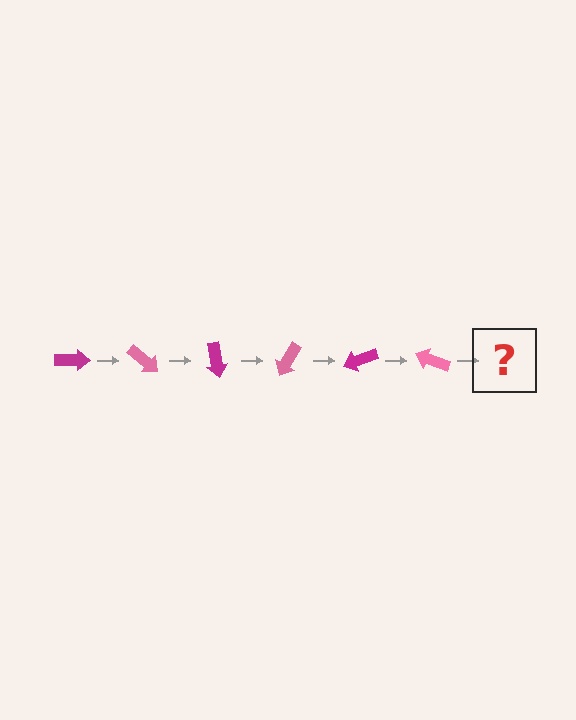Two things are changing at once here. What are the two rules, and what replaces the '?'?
The two rules are that it rotates 40 degrees each step and the color cycles through magenta and pink. The '?' should be a magenta arrow, rotated 240 degrees from the start.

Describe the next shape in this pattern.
It should be a magenta arrow, rotated 240 degrees from the start.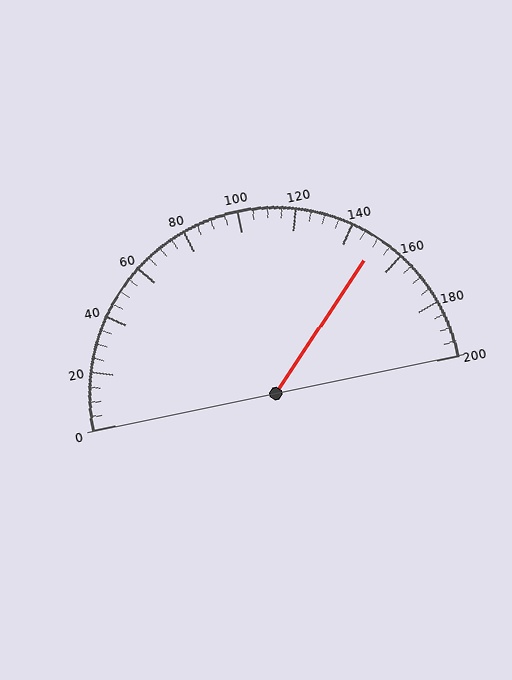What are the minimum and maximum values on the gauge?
The gauge ranges from 0 to 200.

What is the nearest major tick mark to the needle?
The nearest major tick mark is 160.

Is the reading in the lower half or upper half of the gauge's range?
The reading is in the upper half of the range (0 to 200).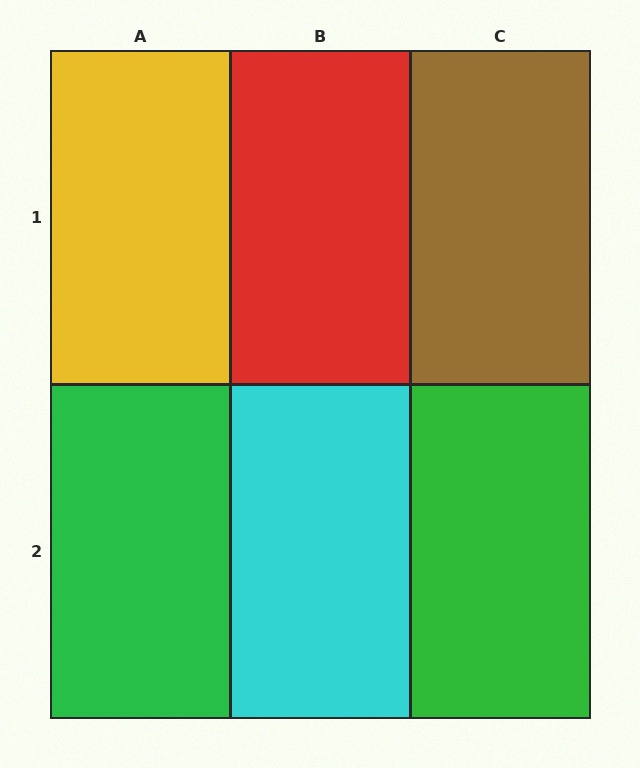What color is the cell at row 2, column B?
Cyan.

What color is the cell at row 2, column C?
Green.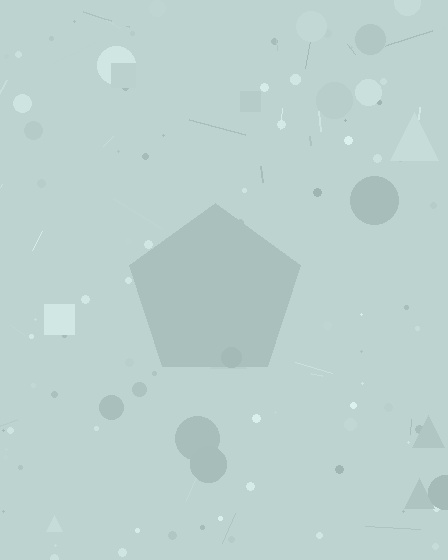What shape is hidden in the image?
A pentagon is hidden in the image.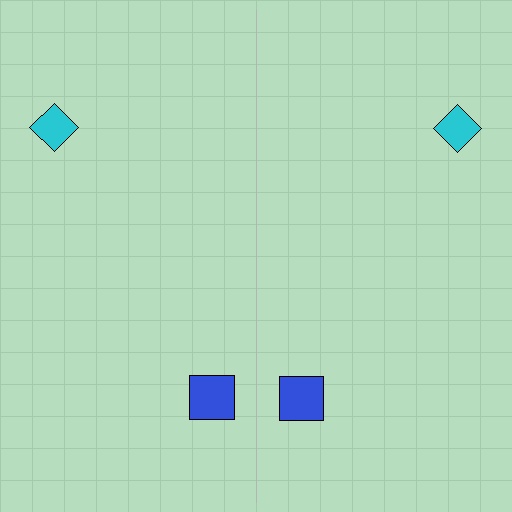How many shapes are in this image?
There are 4 shapes in this image.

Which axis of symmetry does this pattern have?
The pattern has a vertical axis of symmetry running through the center of the image.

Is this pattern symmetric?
Yes, this pattern has bilateral (reflection) symmetry.